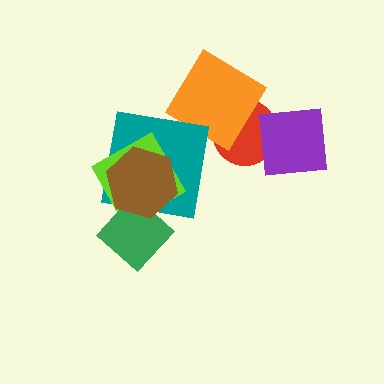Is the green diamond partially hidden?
Yes, it is partially covered by another shape.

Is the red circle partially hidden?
Yes, it is partially covered by another shape.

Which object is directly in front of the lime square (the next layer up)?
The green diamond is directly in front of the lime square.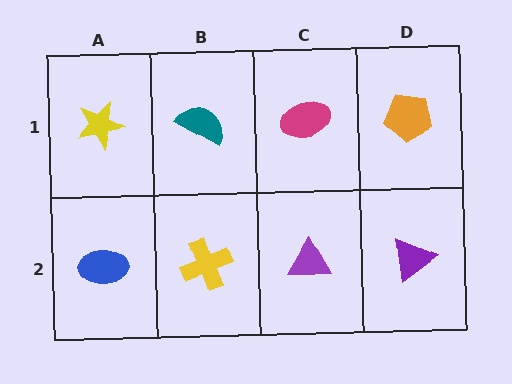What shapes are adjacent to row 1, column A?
A blue ellipse (row 2, column A), a teal semicircle (row 1, column B).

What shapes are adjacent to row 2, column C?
A magenta ellipse (row 1, column C), a yellow cross (row 2, column B), a purple triangle (row 2, column D).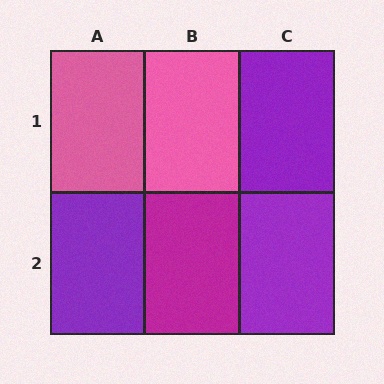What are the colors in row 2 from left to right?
Purple, magenta, purple.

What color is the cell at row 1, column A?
Pink.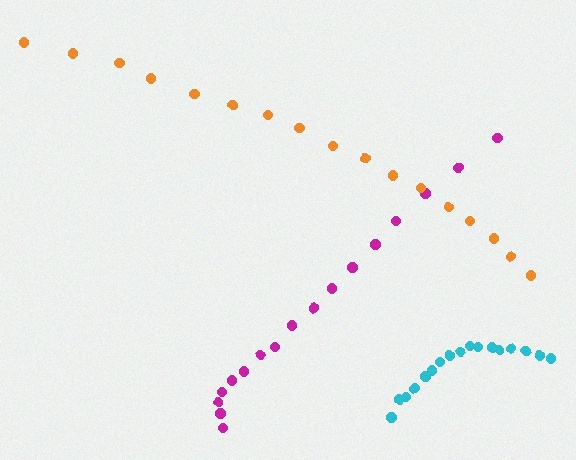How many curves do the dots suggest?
There are 3 distinct paths.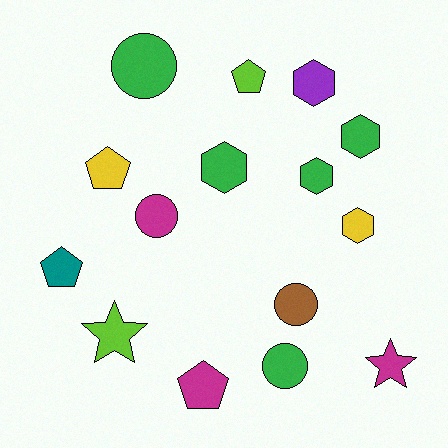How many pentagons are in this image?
There are 4 pentagons.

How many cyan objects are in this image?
There are no cyan objects.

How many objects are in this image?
There are 15 objects.